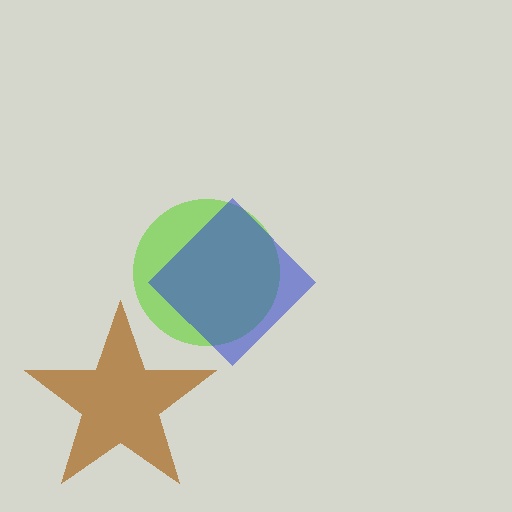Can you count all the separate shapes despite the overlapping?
Yes, there are 3 separate shapes.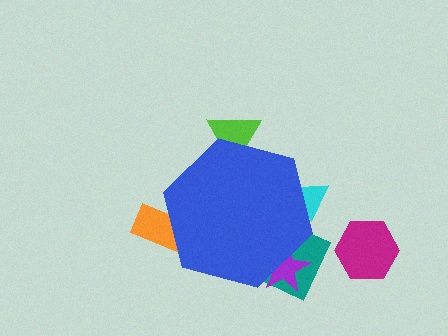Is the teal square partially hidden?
Yes, the teal square is partially hidden behind the blue hexagon.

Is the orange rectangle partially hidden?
Yes, the orange rectangle is partially hidden behind the blue hexagon.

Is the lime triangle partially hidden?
Yes, the lime triangle is partially hidden behind the blue hexagon.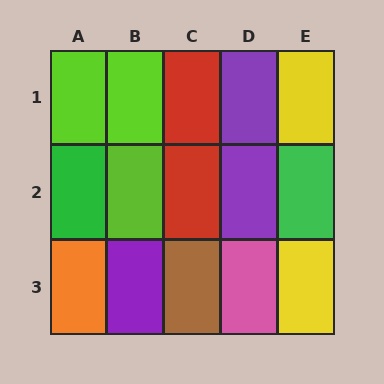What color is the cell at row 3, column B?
Purple.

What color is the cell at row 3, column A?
Orange.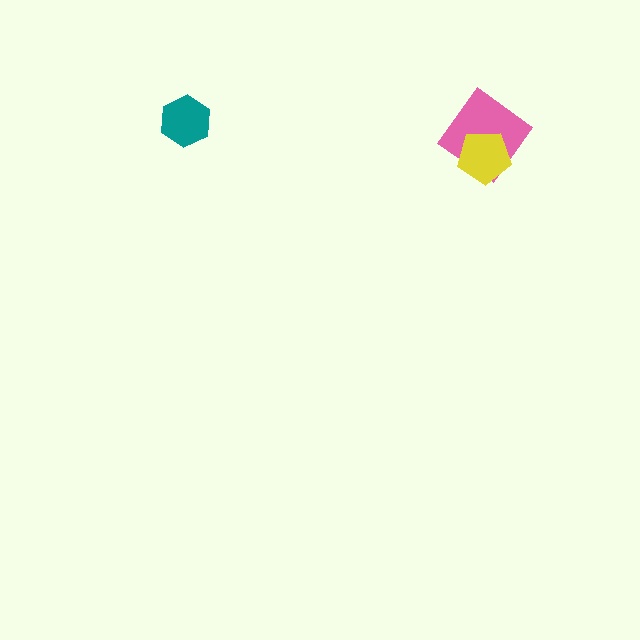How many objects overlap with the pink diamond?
1 object overlaps with the pink diamond.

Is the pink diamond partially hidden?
Yes, it is partially covered by another shape.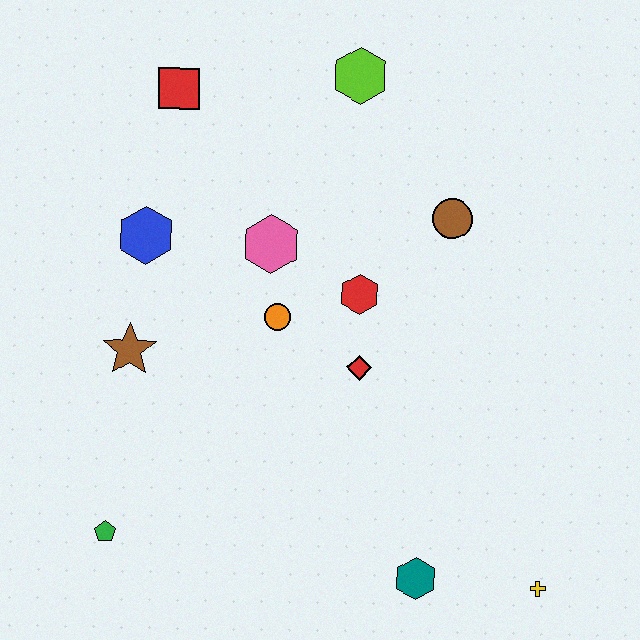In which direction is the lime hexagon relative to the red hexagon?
The lime hexagon is above the red hexagon.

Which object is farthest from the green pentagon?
The lime hexagon is farthest from the green pentagon.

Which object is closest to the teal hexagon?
The yellow cross is closest to the teal hexagon.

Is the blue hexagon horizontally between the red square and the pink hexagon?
No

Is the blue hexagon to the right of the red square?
No